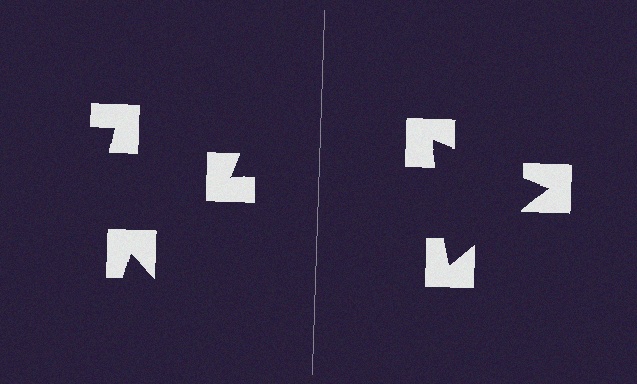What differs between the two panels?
The notched squares are positioned identically on both sides; only the wedge orientations differ. On the right they align to a triangle; on the left they are misaligned.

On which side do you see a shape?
An illusory triangle appears on the right side. On the left side the wedge cuts are rotated, so no coherent shape forms.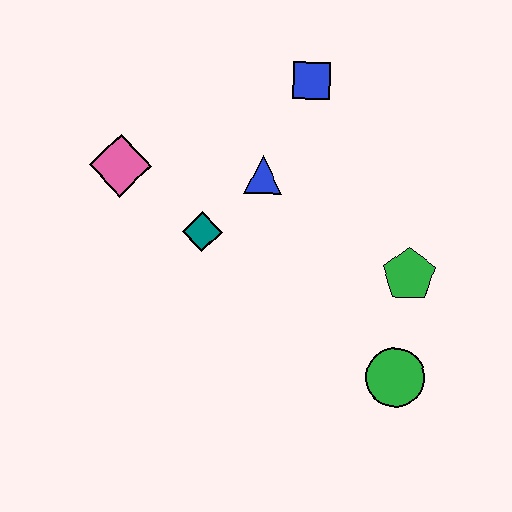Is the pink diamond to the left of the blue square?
Yes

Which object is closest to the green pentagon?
The green circle is closest to the green pentagon.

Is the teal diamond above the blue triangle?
No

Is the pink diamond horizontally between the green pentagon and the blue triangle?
No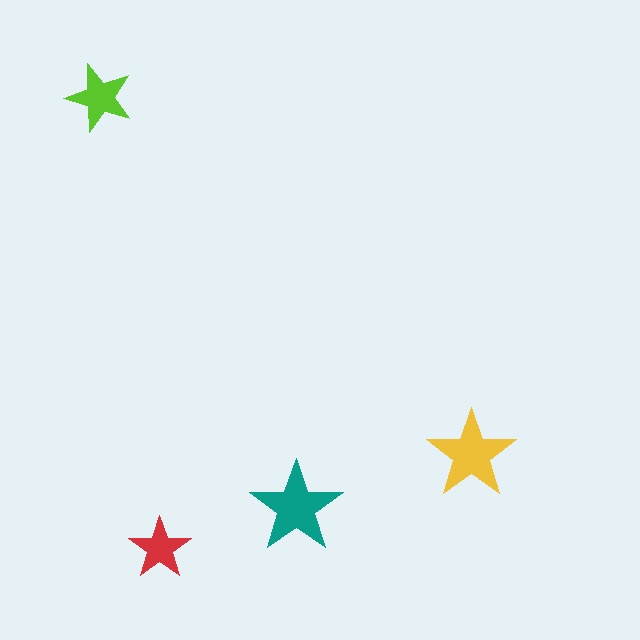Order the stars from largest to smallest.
the teal one, the yellow one, the lime one, the red one.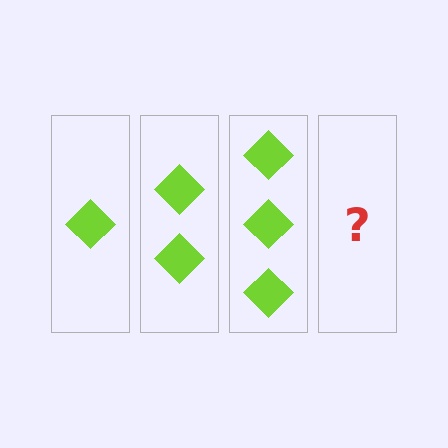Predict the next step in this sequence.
The next step is 4 diamonds.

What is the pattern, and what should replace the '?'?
The pattern is that each step adds one more diamond. The '?' should be 4 diamonds.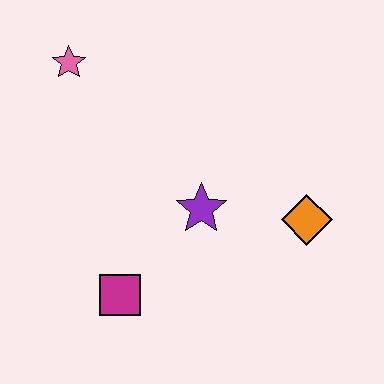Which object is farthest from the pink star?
The orange diamond is farthest from the pink star.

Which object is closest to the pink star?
The purple star is closest to the pink star.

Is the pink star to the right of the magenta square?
No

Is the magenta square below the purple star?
Yes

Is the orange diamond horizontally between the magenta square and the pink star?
No